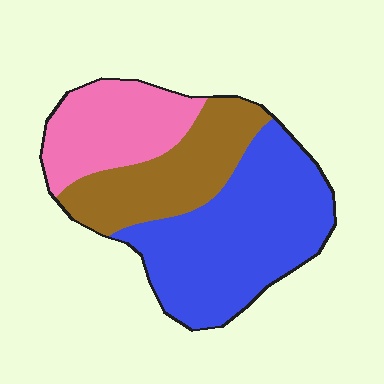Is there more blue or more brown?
Blue.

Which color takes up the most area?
Blue, at roughly 50%.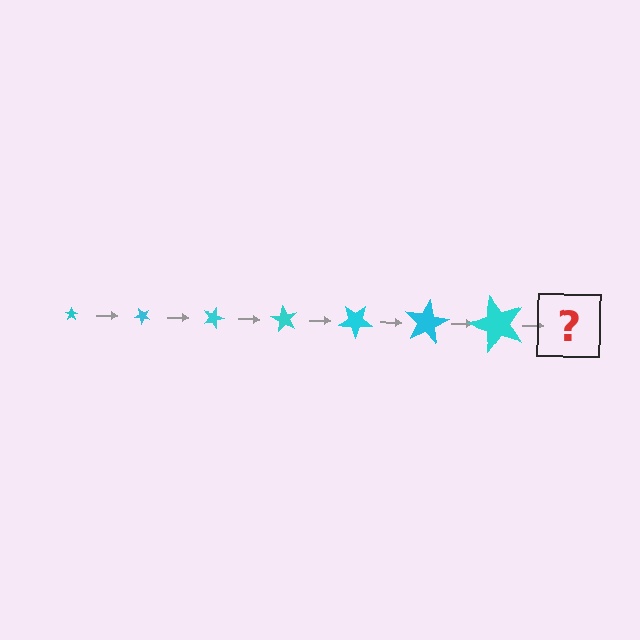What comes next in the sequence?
The next element should be a star, larger than the previous one and rotated 315 degrees from the start.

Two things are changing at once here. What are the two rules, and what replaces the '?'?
The two rules are that the star grows larger each step and it rotates 45 degrees each step. The '?' should be a star, larger than the previous one and rotated 315 degrees from the start.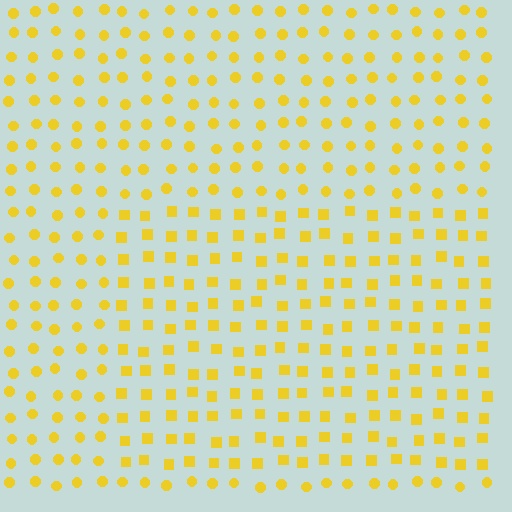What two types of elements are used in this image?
The image uses squares inside the rectangle region and circles outside it.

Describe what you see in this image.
The image is filled with small yellow elements arranged in a uniform grid. A rectangle-shaped region contains squares, while the surrounding area contains circles. The boundary is defined purely by the change in element shape.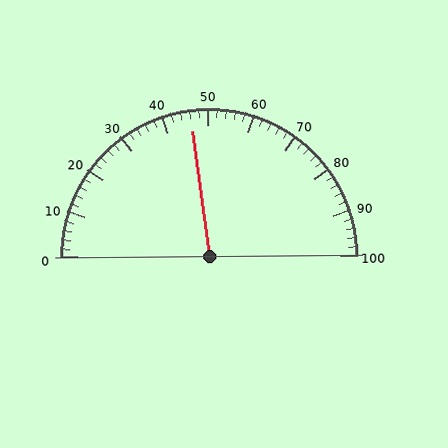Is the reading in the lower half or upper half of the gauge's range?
The reading is in the lower half of the range (0 to 100).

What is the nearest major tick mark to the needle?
The nearest major tick mark is 50.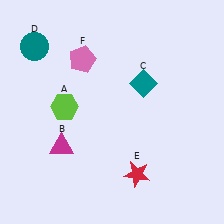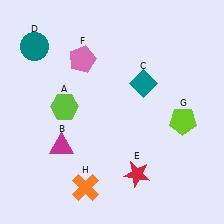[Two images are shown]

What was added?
A lime pentagon (G), an orange cross (H) were added in Image 2.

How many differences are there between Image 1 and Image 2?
There are 2 differences between the two images.